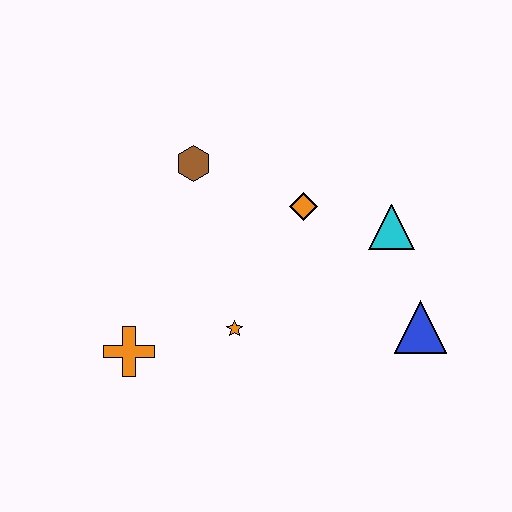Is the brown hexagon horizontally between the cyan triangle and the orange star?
No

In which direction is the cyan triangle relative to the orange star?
The cyan triangle is to the right of the orange star.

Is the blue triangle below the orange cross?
No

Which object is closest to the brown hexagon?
The orange diamond is closest to the brown hexagon.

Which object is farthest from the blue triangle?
The orange cross is farthest from the blue triangle.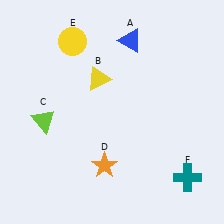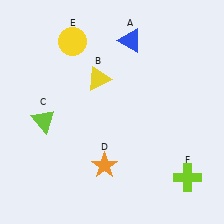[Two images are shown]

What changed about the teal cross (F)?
In Image 1, F is teal. In Image 2, it changed to lime.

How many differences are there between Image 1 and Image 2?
There is 1 difference between the two images.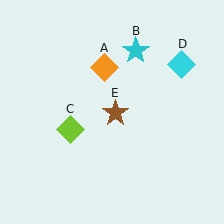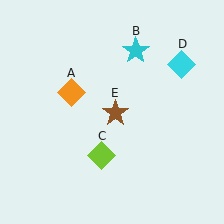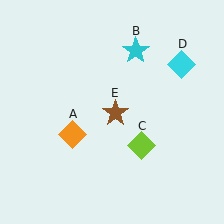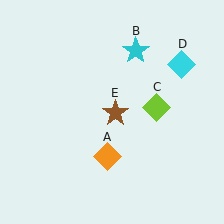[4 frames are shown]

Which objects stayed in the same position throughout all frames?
Cyan star (object B) and cyan diamond (object D) and brown star (object E) remained stationary.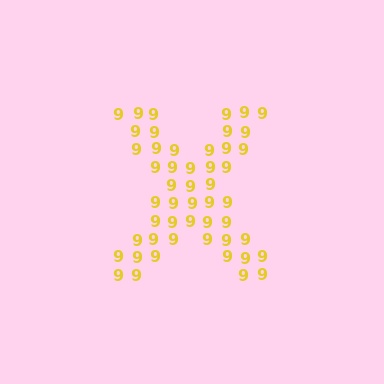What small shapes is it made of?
It is made of small digit 9's.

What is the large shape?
The large shape is the letter X.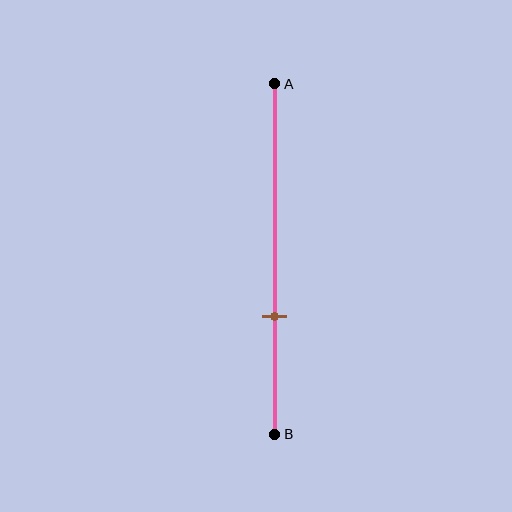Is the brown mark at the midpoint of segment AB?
No, the mark is at about 65% from A, not at the 50% midpoint.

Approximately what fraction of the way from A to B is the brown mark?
The brown mark is approximately 65% of the way from A to B.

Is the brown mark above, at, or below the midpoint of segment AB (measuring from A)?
The brown mark is below the midpoint of segment AB.